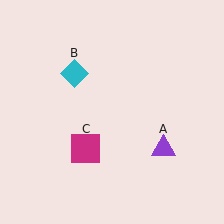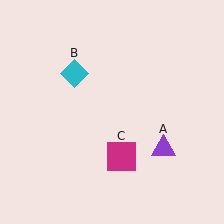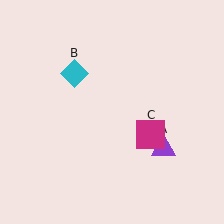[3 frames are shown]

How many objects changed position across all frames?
1 object changed position: magenta square (object C).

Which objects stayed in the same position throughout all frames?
Purple triangle (object A) and cyan diamond (object B) remained stationary.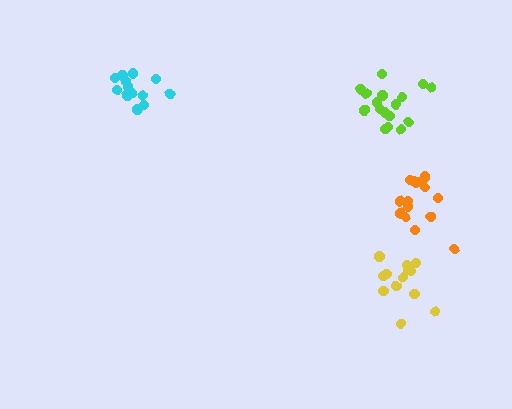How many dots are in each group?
Group 1: 14 dots, Group 2: 14 dots, Group 3: 17 dots, Group 4: 16 dots (61 total).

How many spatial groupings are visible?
There are 4 spatial groupings.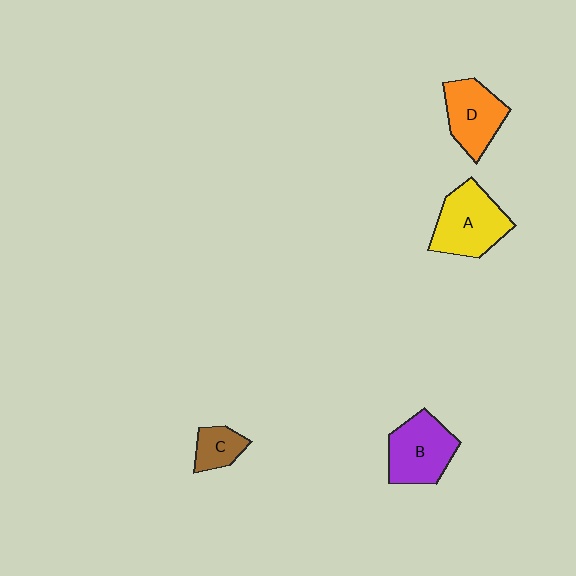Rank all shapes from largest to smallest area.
From largest to smallest: A (yellow), B (purple), D (orange), C (brown).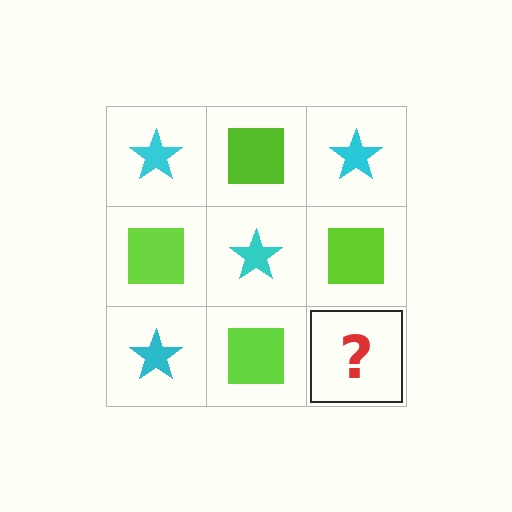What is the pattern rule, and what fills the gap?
The rule is that it alternates cyan star and lime square in a checkerboard pattern. The gap should be filled with a cyan star.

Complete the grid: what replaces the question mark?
The question mark should be replaced with a cyan star.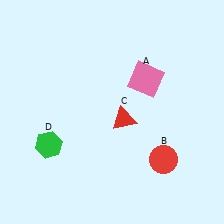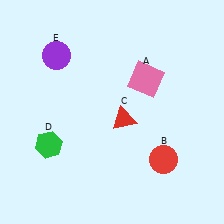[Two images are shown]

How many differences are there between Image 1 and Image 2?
There is 1 difference between the two images.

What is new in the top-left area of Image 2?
A purple circle (E) was added in the top-left area of Image 2.